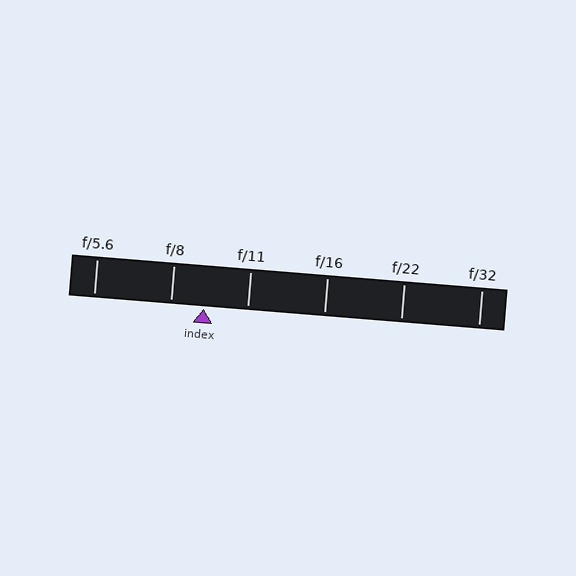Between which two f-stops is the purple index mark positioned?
The index mark is between f/8 and f/11.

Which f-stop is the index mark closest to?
The index mark is closest to f/8.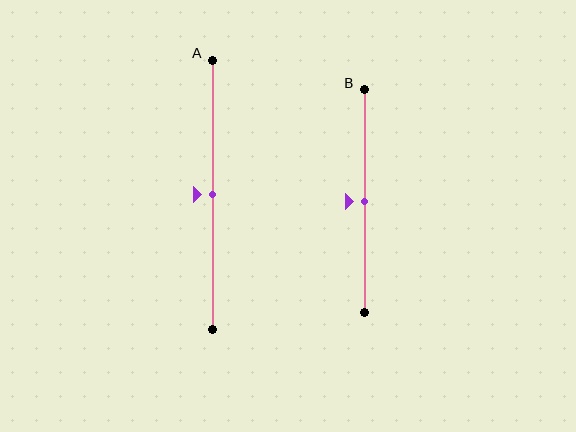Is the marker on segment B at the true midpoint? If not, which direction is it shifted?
Yes, the marker on segment B is at the true midpoint.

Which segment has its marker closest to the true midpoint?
Segment A has its marker closest to the true midpoint.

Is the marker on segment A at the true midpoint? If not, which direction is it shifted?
Yes, the marker on segment A is at the true midpoint.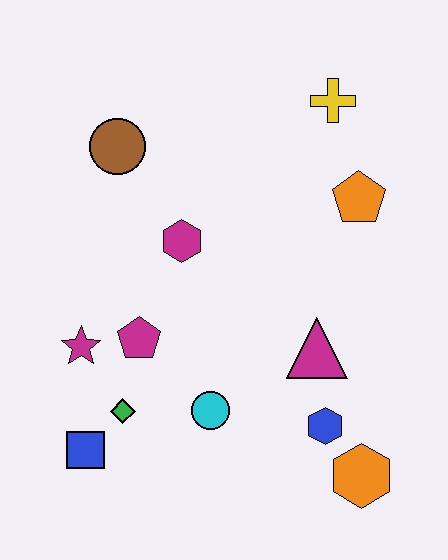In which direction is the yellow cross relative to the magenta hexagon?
The yellow cross is to the right of the magenta hexagon.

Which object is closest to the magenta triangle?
The blue hexagon is closest to the magenta triangle.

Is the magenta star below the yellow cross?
Yes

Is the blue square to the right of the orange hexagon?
No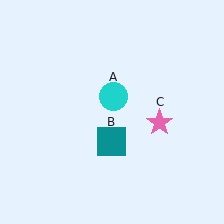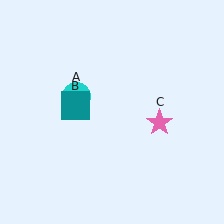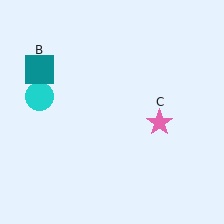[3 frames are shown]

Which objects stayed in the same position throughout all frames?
Pink star (object C) remained stationary.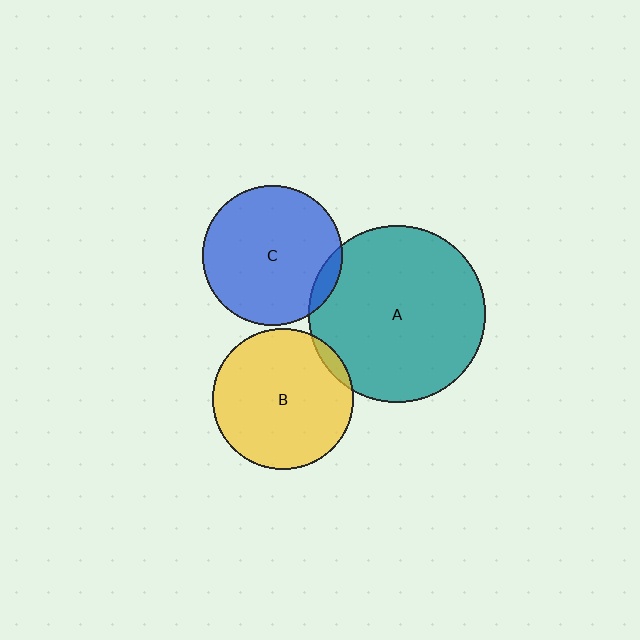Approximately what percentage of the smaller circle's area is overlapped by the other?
Approximately 5%.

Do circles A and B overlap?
Yes.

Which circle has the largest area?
Circle A (teal).